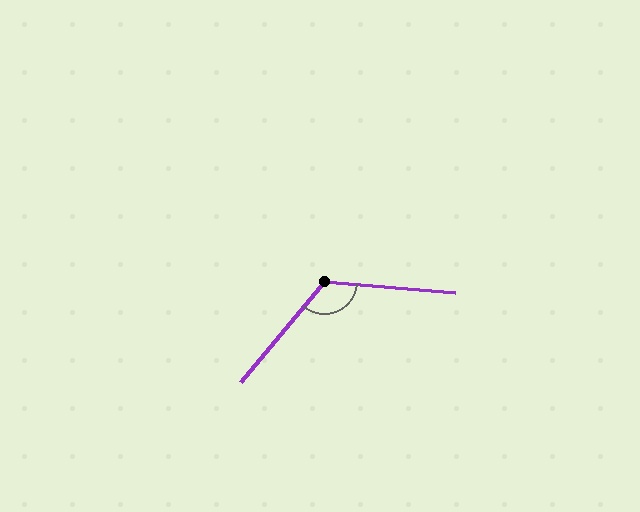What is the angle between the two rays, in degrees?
Approximately 125 degrees.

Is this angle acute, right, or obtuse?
It is obtuse.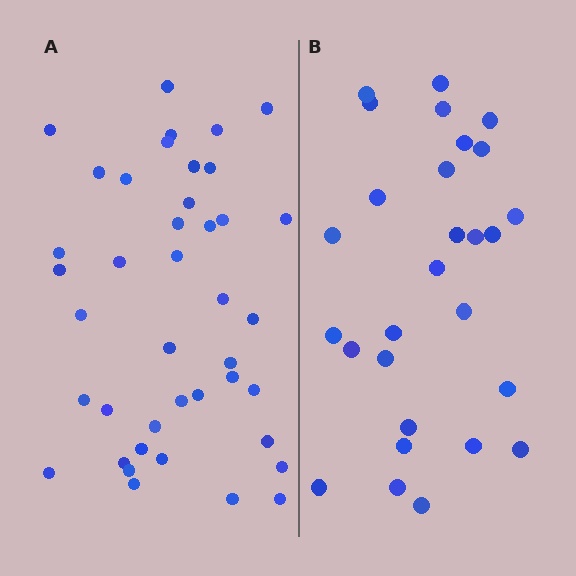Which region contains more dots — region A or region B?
Region A (the left region) has more dots.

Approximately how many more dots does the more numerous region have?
Region A has approximately 15 more dots than region B.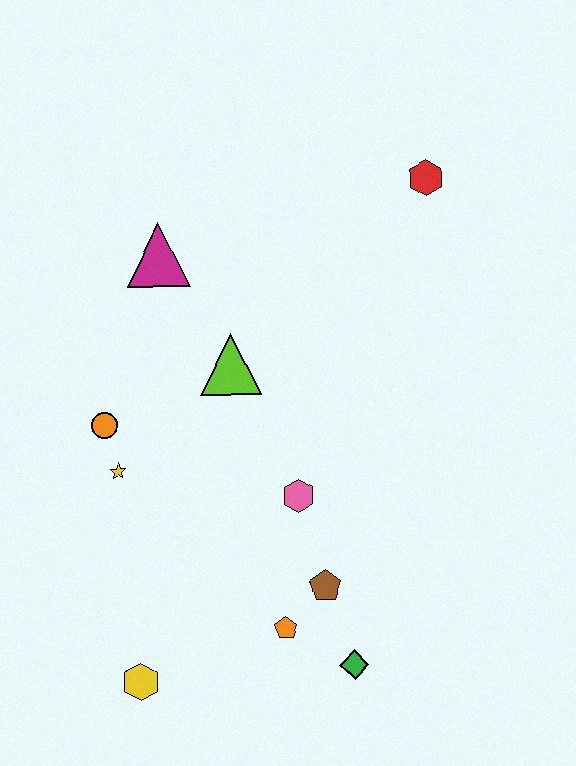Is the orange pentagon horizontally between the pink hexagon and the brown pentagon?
No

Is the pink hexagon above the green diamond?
Yes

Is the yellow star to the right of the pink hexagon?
No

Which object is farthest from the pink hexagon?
The red hexagon is farthest from the pink hexagon.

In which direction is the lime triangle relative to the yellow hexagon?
The lime triangle is above the yellow hexagon.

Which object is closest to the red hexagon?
The lime triangle is closest to the red hexagon.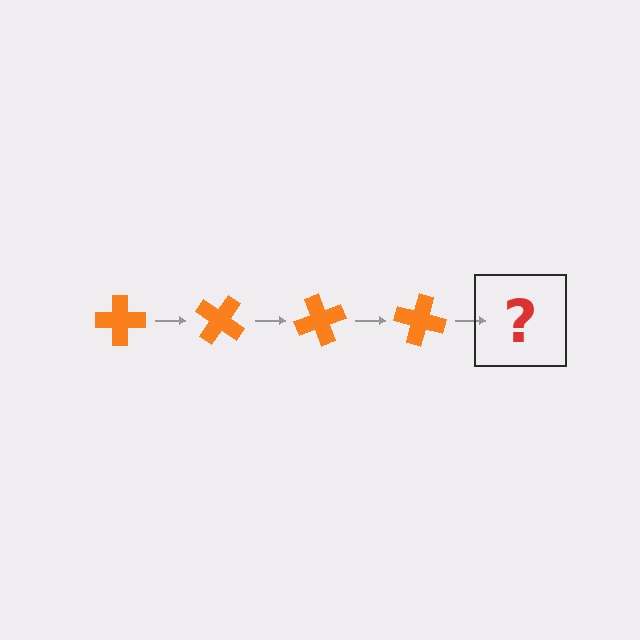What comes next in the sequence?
The next element should be an orange cross rotated 140 degrees.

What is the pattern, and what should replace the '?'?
The pattern is that the cross rotates 35 degrees each step. The '?' should be an orange cross rotated 140 degrees.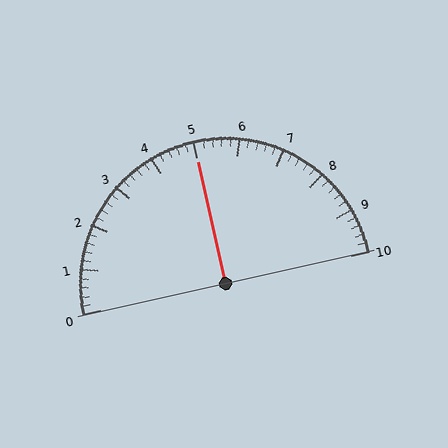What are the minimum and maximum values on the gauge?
The gauge ranges from 0 to 10.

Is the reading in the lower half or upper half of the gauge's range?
The reading is in the upper half of the range (0 to 10).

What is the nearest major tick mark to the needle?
The nearest major tick mark is 5.